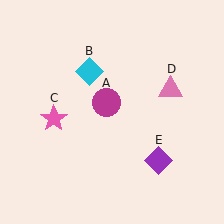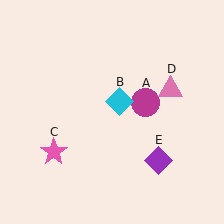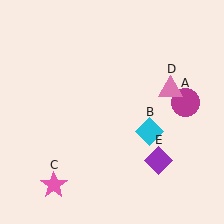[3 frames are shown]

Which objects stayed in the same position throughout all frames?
Pink triangle (object D) and purple diamond (object E) remained stationary.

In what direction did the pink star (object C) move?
The pink star (object C) moved down.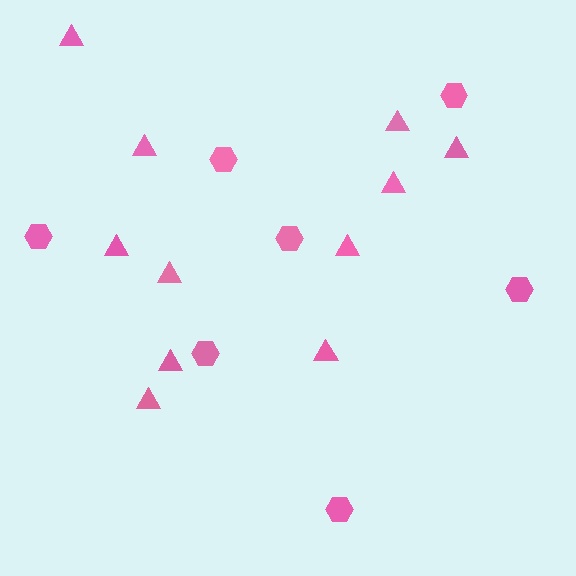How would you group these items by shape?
There are 2 groups: one group of triangles (11) and one group of hexagons (7).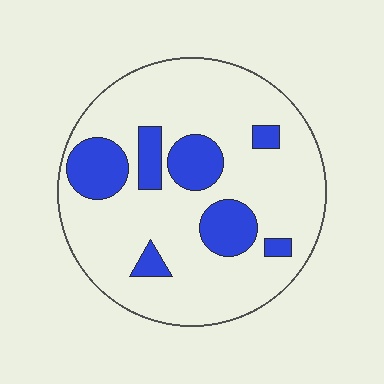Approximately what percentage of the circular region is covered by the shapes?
Approximately 20%.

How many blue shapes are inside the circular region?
7.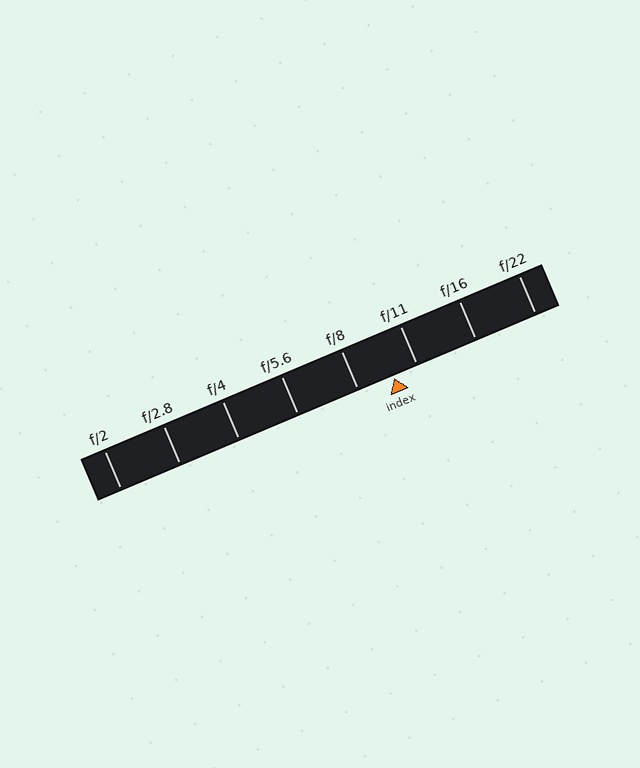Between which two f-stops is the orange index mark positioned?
The index mark is between f/8 and f/11.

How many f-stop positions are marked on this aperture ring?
There are 8 f-stop positions marked.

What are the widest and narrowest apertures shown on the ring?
The widest aperture shown is f/2 and the narrowest is f/22.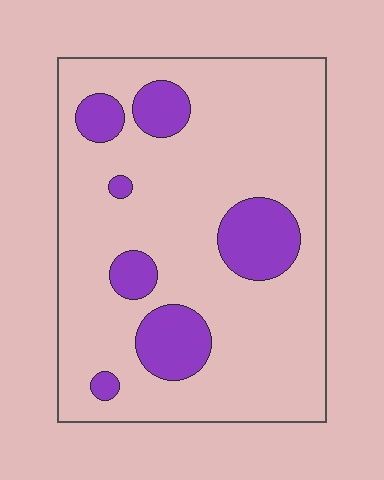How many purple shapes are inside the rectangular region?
7.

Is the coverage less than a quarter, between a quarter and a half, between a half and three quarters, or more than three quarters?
Less than a quarter.